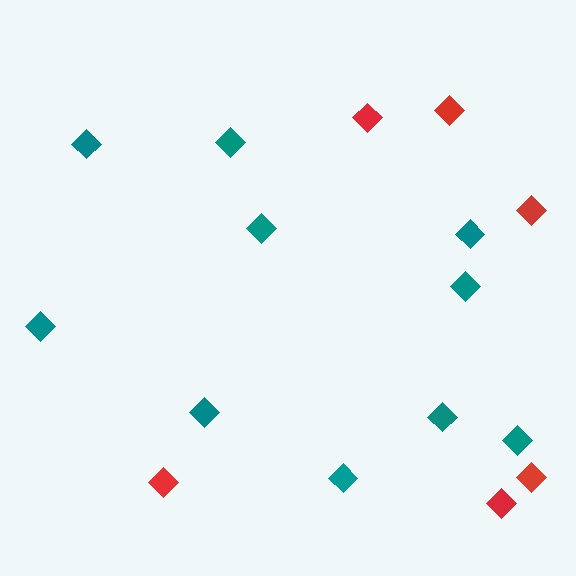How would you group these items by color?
There are 2 groups: one group of teal diamonds (10) and one group of red diamonds (6).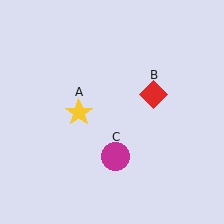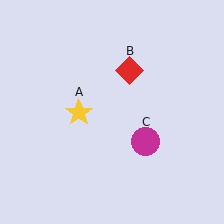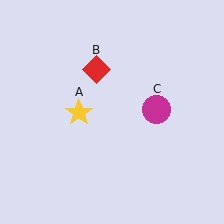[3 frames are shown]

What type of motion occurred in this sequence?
The red diamond (object B), magenta circle (object C) rotated counterclockwise around the center of the scene.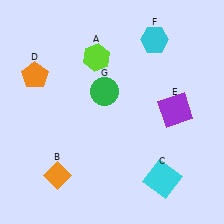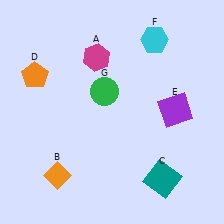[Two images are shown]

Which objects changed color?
A changed from lime to magenta. C changed from cyan to teal.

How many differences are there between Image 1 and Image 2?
There are 2 differences between the two images.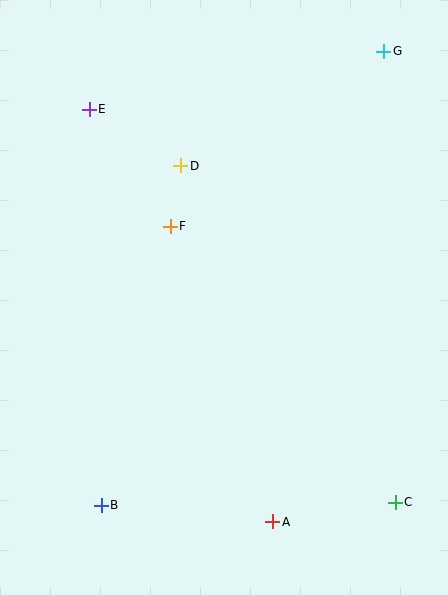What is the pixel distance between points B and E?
The distance between B and E is 396 pixels.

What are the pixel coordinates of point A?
Point A is at (273, 522).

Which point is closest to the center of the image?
Point F at (170, 226) is closest to the center.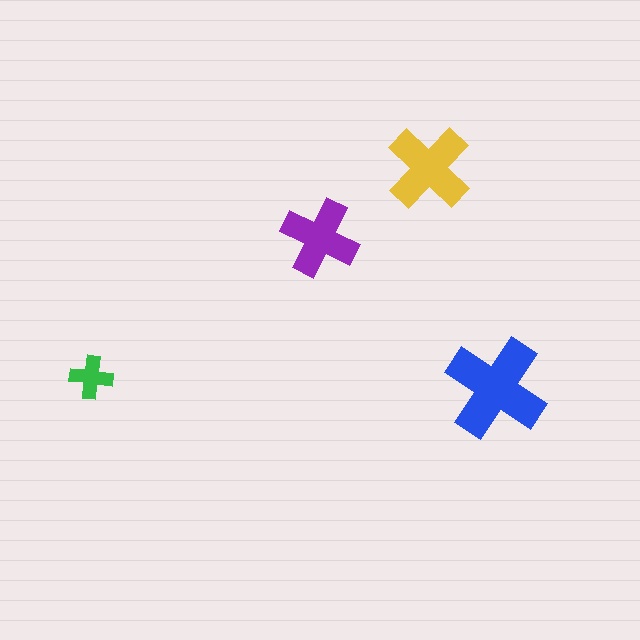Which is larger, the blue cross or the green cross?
The blue one.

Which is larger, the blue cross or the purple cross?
The blue one.